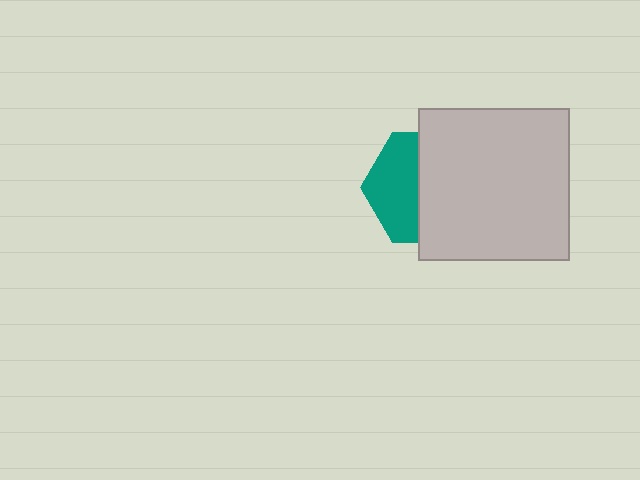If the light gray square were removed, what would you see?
You would see the complete teal hexagon.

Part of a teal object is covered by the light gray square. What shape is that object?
It is a hexagon.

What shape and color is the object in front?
The object in front is a light gray square.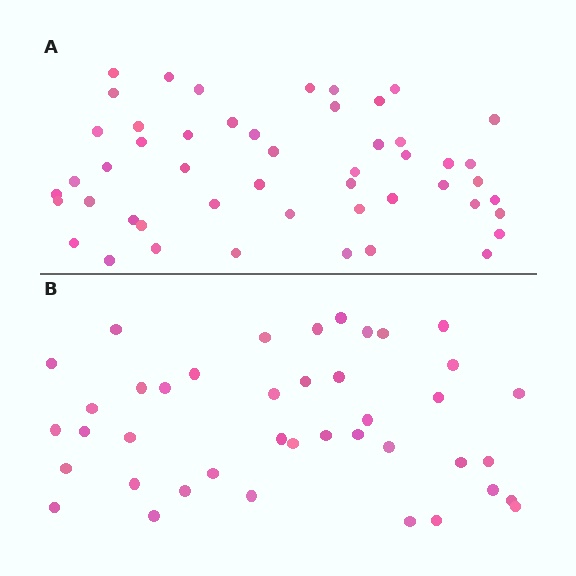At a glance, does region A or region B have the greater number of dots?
Region A (the top region) has more dots.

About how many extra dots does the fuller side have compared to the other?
Region A has roughly 8 or so more dots than region B.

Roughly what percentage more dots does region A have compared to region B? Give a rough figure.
About 20% more.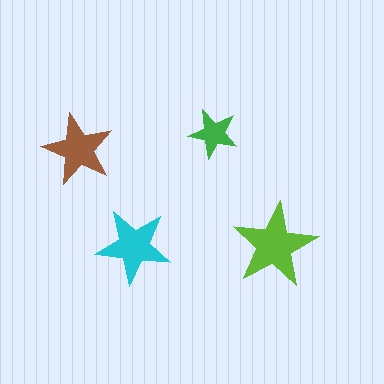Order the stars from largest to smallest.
the lime one, the cyan one, the brown one, the green one.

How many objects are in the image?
There are 4 objects in the image.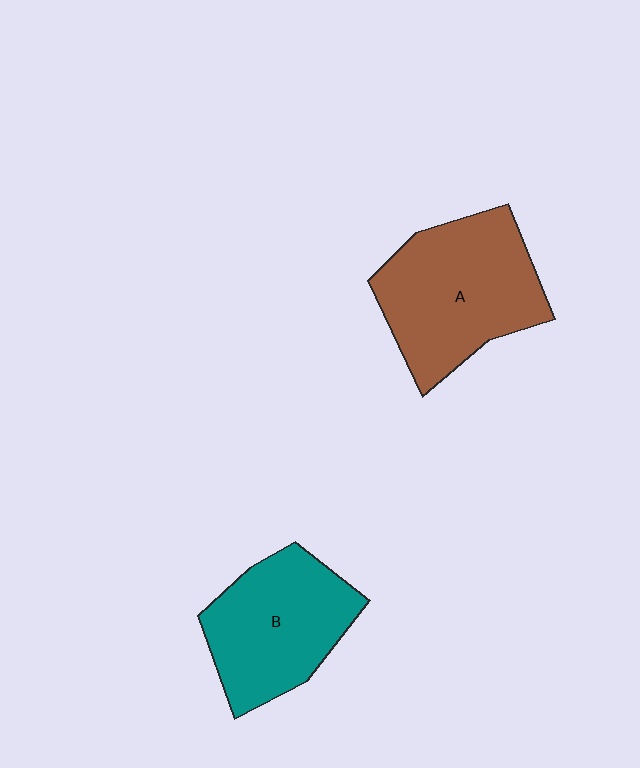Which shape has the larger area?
Shape A (brown).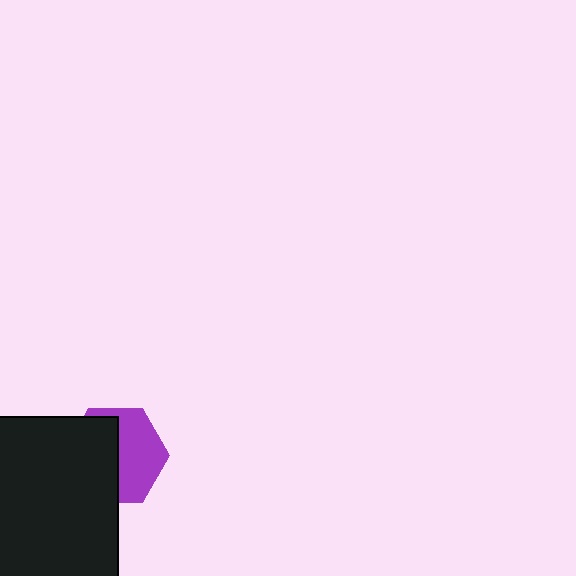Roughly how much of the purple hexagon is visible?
About half of it is visible (roughly 48%).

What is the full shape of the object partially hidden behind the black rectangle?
The partially hidden object is a purple hexagon.